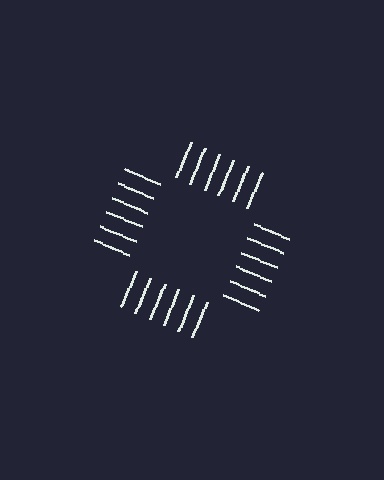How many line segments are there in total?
24 — 6 along each of the 4 edges.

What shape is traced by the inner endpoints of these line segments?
An illusory square — the line segments terminate on its edges but no continuous stroke is drawn.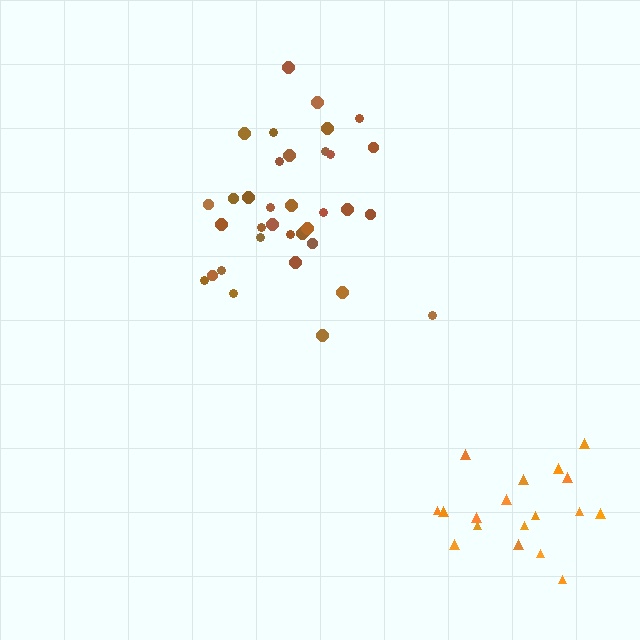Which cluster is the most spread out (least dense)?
Orange.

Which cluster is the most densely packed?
Brown.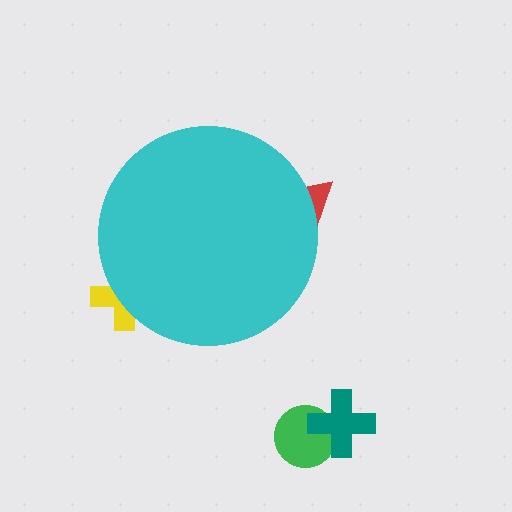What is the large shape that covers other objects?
A cyan circle.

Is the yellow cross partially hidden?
Yes, the yellow cross is partially hidden behind the cyan circle.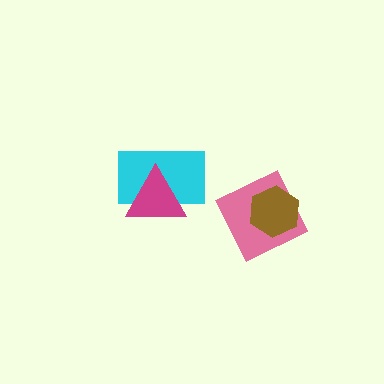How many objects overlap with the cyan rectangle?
1 object overlaps with the cyan rectangle.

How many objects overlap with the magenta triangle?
1 object overlaps with the magenta triangle.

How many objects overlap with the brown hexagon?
1 object overlaps with the brown hexagon.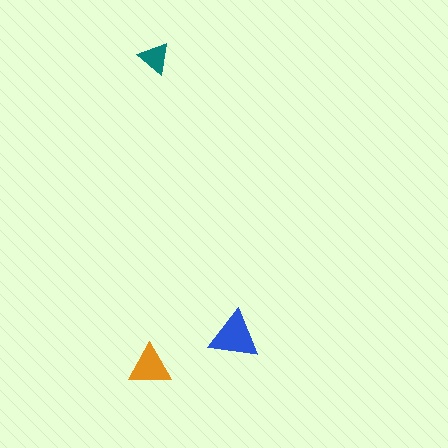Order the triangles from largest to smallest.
the blue one, the orange one, the teal one.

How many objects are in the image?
There are 3 objects in the image.